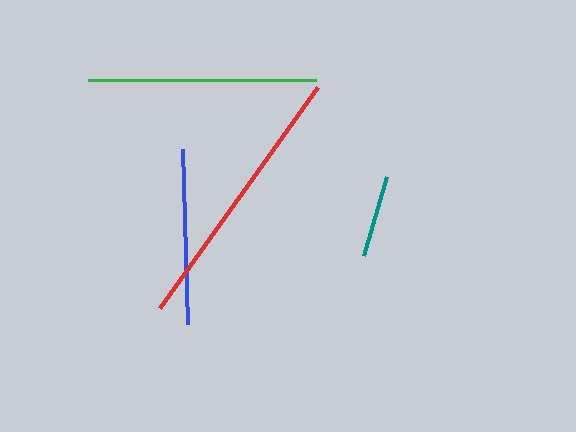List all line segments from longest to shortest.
From longest to shortest: red, green, blue, teal.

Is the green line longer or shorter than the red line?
The red line is longer than the green line.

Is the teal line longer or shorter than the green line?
The green line is longer than the teal line.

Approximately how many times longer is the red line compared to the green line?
The red line is approximately 1.2 times the length of the green line.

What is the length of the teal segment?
The teal segment is approximately 82 pixels long.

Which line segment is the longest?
The red line is the longest at approximately 271 pixels.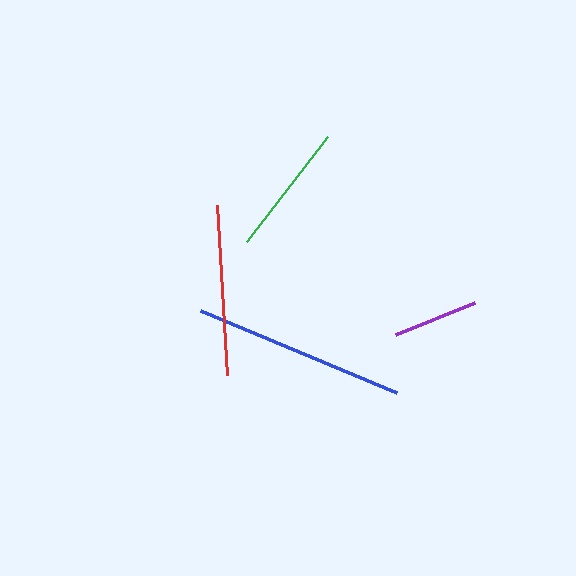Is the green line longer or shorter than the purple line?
The green line is longer than the purple line.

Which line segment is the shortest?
The purple line is the shortest at approximately 85 pixels.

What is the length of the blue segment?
The blue segment is approximately 213 pixels long.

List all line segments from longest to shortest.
From longest to shortest: blue, red, green, purple.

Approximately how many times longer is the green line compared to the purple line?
The green line is approximately 1.5 times the length of the purple line.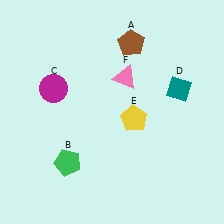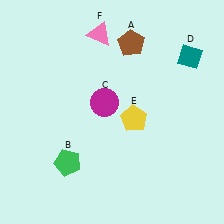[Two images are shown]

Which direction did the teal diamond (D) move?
The teal diamond (D) moved up.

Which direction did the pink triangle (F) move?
The pink triangle (F) moved up.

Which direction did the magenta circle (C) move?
The magenta circle (C) moved right.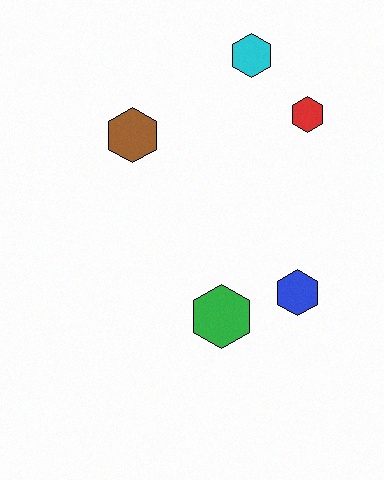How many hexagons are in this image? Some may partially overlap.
There are 5 hexagons.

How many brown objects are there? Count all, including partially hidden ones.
There is 1 brown object.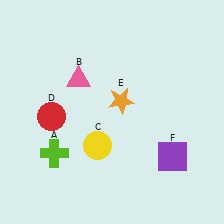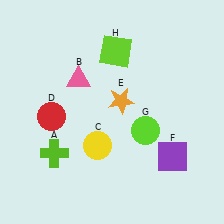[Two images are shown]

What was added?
A lime circle (G), a lime square (H) were added in Image 2.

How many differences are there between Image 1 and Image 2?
There are 2 differences between the two images.